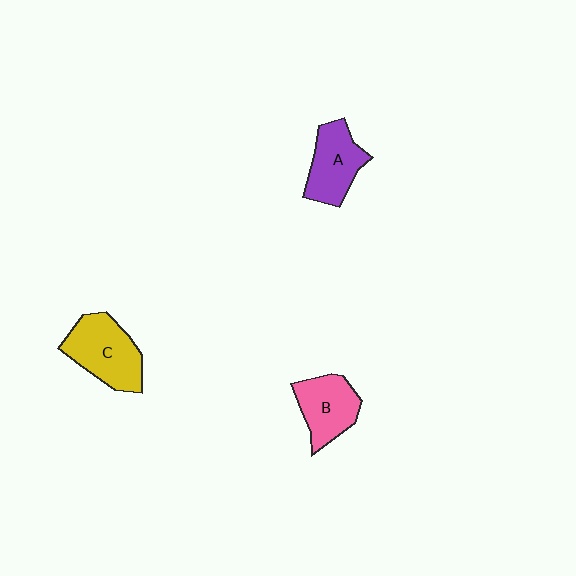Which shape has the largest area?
Shape C (yellow).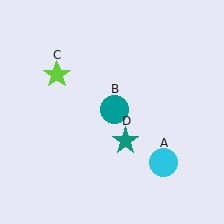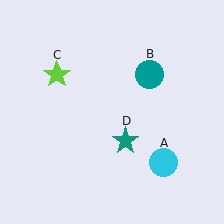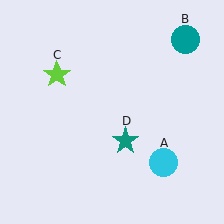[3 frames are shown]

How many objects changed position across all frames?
1 object changed position: teal circle (object B).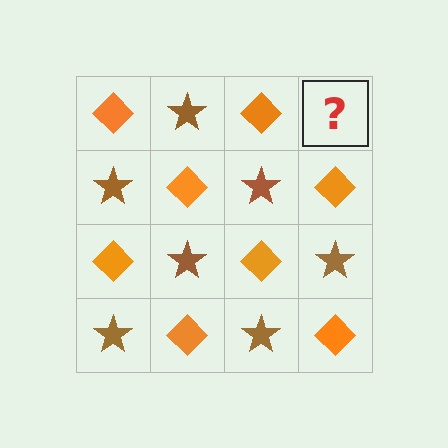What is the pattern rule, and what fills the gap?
The rule is that it alternates orange diamond and brown star in a checkerboard pattern. The gap should be filled with a brown star.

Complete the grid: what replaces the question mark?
The question mark should be replaced with a brown star.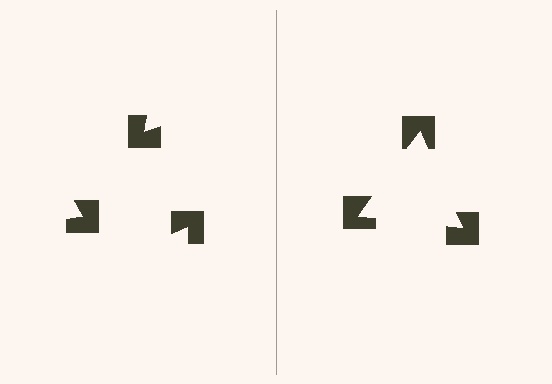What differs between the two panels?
The notched squares are positioned identically on both sides; only the wedge orientations differ. On the right they align to a triangle; on the left they are misaligned.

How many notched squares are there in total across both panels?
6 — 3 on each side.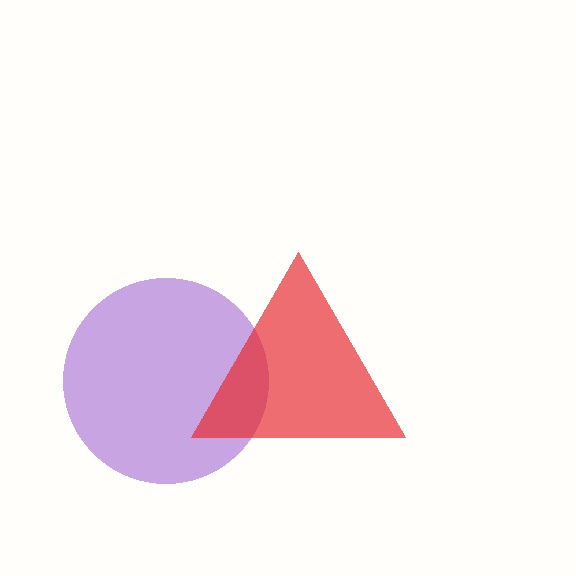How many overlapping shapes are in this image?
There are 2 overlapping shapes in the image.